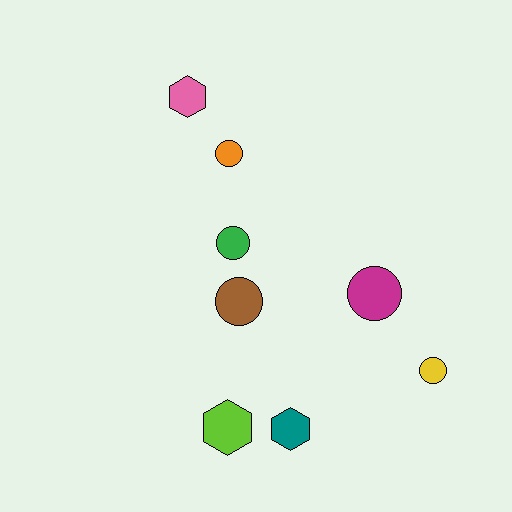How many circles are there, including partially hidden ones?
There are 5 circles.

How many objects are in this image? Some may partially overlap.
There are 8 objects.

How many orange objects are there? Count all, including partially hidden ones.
There is 1 orange object.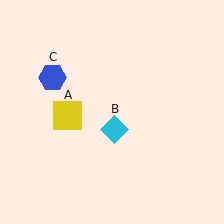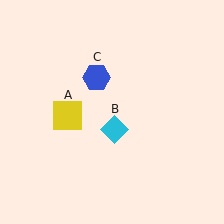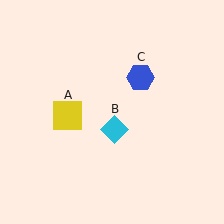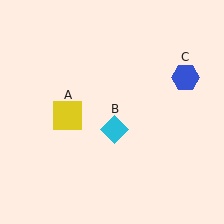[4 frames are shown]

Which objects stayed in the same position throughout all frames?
Yellow square (object A) and cyan diamond (object B) remained stationary.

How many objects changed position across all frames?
1 object changed position: blue hexagon (object C).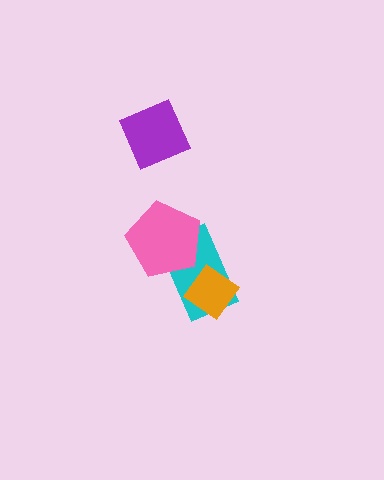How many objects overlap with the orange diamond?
1 object overlaps with the orange diamond.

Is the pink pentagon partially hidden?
No, no other shape covers it.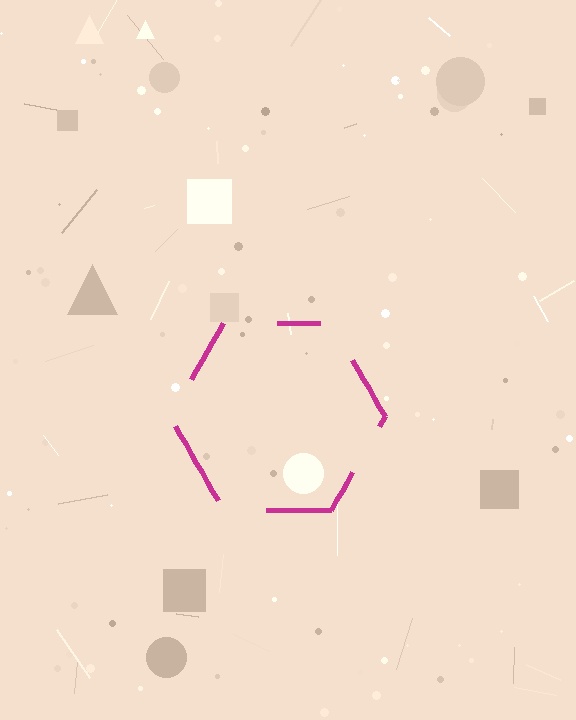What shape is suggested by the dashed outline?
The dashed outline suggests a hexagon.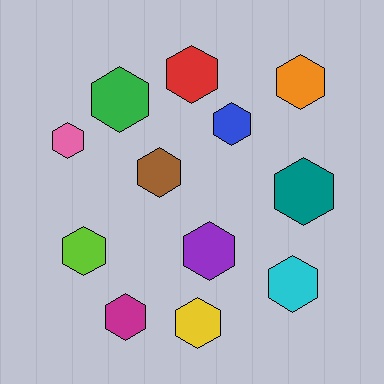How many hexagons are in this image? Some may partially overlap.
There are 12 hexagons.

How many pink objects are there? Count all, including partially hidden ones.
There is 1 pink object.